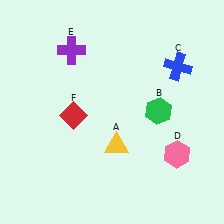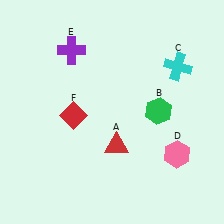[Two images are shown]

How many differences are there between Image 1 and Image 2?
There are 2 differences between the two images.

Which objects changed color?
A changed from yellow to red. C changed from blue to cyan.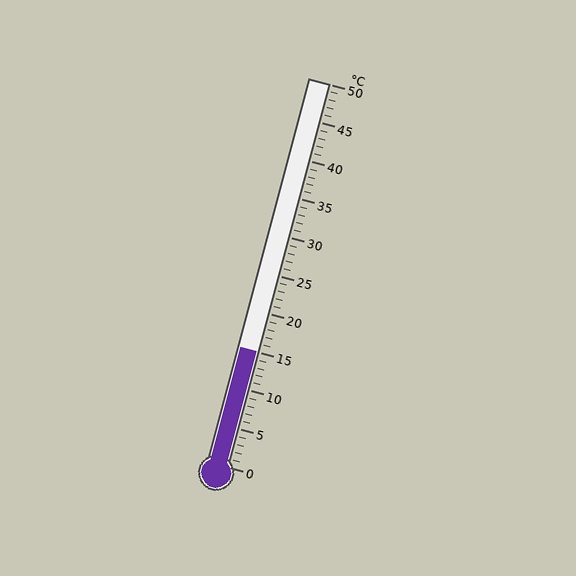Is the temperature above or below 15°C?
The temperature is at 15°C.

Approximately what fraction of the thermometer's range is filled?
The thermometer is filled to approximately 30% of its range.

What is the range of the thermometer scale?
The thermometer scale ranges from 0°C to 50°C.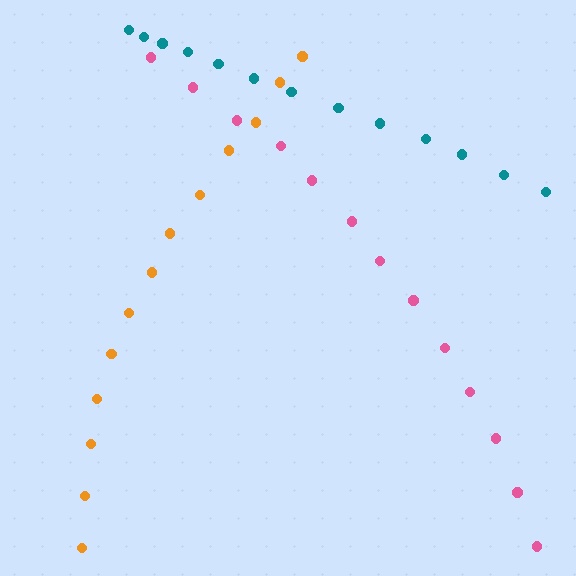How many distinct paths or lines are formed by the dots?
There are 3 distinct paths.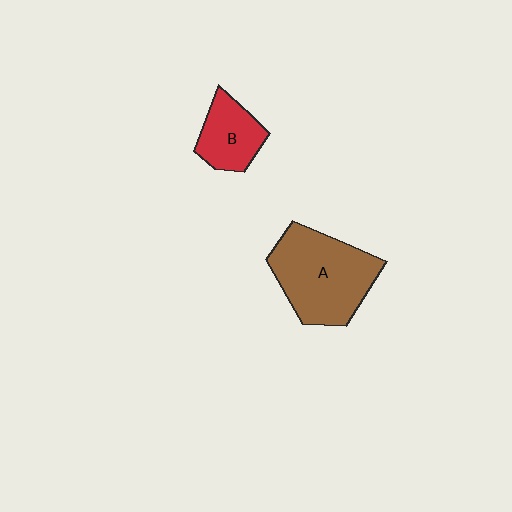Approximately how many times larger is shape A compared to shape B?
Approximately 2.0 times.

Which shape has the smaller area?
Shape B (red).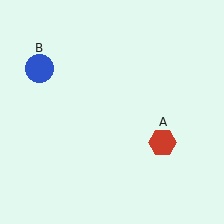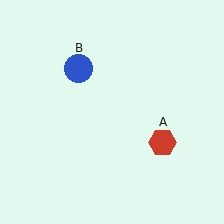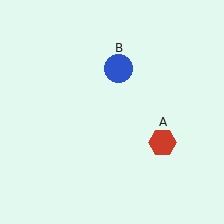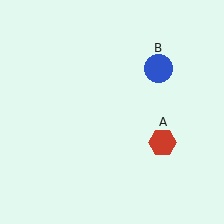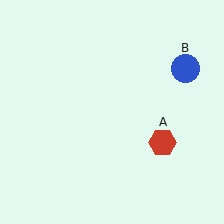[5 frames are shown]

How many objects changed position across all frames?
1 object changed position: blue circle (object B).